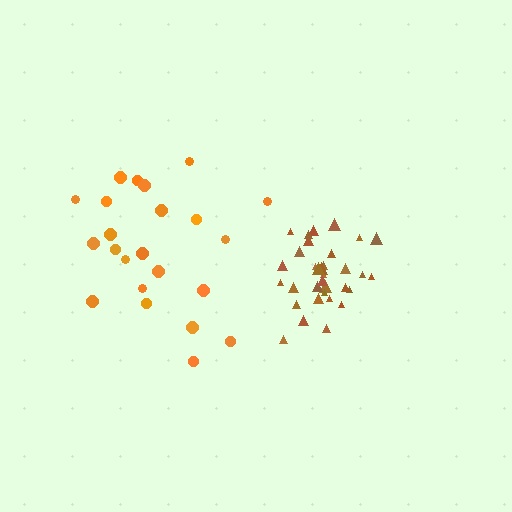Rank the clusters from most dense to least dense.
brown, orange.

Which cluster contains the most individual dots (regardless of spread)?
Brown (33).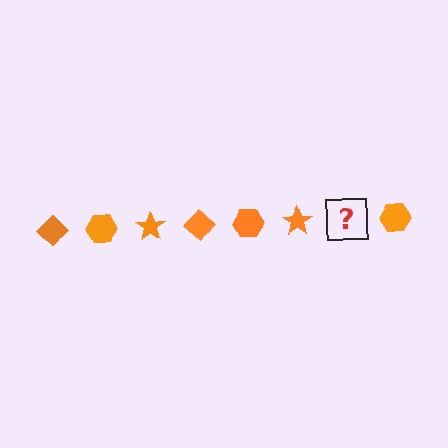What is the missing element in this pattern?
The missing element is an orange diamond.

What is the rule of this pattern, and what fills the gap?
The rule is that the pattern cycles through diamond, hexagon, star shapes in orange. The gap should be filled with an orange diamond.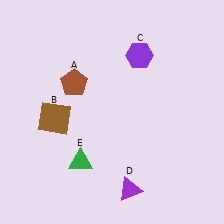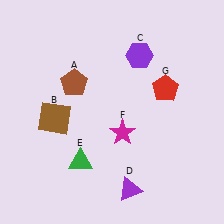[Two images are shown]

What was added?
A magenta star (F), a red pentagon (G) were added in Image 2.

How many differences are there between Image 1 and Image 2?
There are 2 differences between the two images.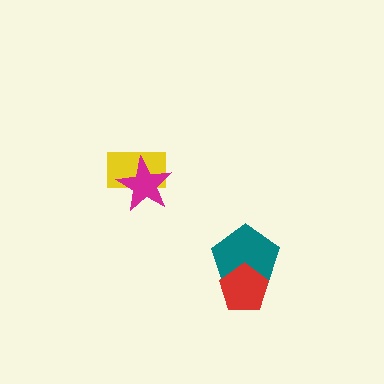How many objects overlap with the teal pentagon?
1 object overlaps with the teal pentagon.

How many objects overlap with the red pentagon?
1 object overlaps with the red pentagon.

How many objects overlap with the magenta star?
1 object overlaps with the magenta star.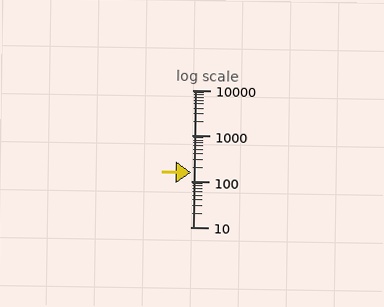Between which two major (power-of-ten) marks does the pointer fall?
The pointer is between 100 and 1000.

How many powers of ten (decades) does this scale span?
The scale spans 3 decades, from 10 to 10000.